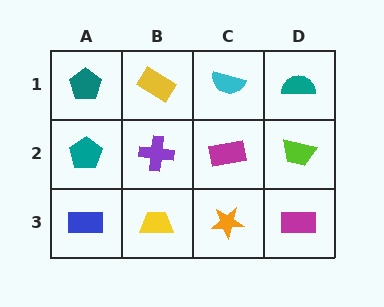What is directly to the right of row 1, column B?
A cyan semicircle.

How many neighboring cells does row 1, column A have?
2.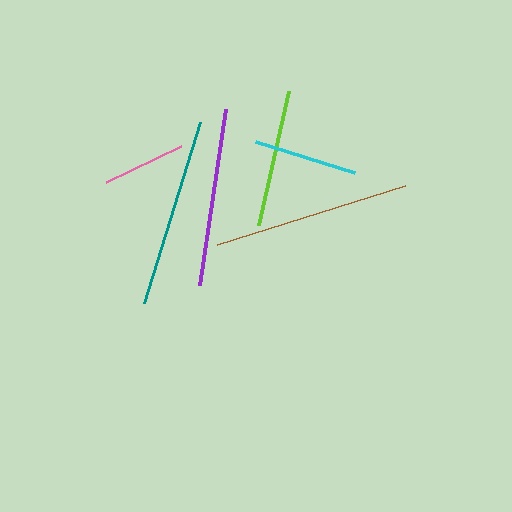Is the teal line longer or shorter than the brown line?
The brown line is longer than the teal line.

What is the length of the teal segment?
The teal segment is approximately 190 pixels long.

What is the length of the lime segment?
The lime segment is approximately 138 pixels long.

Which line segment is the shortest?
The pink line is the shortest at approximately 83 pixels.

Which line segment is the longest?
The brown line is the longest at approximately 197 pixels.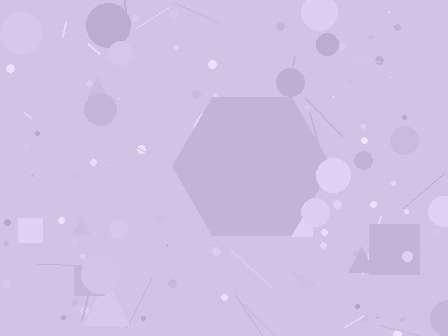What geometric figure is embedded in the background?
A hexagon is embedded in the background.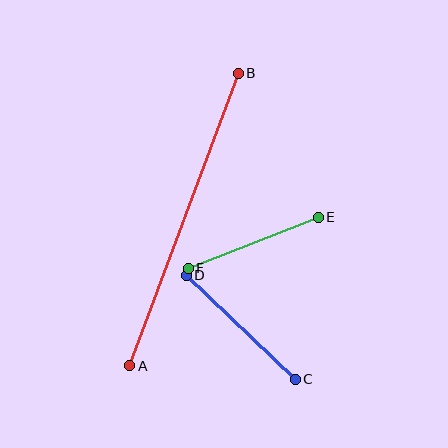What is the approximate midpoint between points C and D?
The midpoint is at approximately (241, 327) pixels.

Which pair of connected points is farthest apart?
Points A and B are farthest apart.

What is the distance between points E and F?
The distance is approximately 139 pixels.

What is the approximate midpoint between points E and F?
The midpoint is at approximately (253, 243) pixels.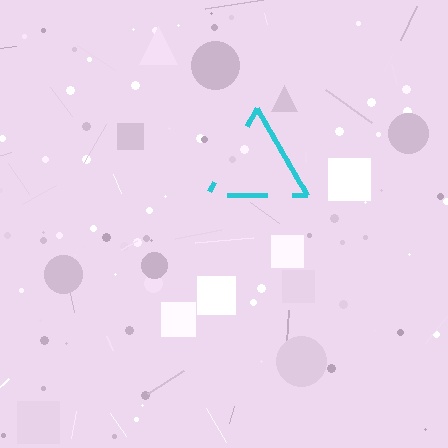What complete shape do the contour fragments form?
The contour fragments form a triangle.